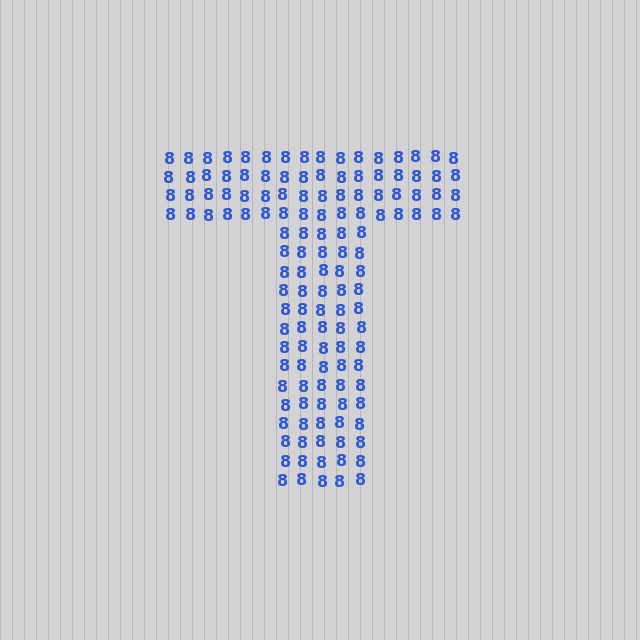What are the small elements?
The small elements are digit 8's.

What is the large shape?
The large shape is the letter T.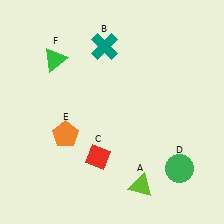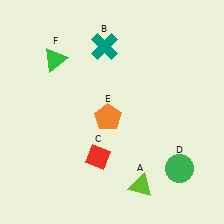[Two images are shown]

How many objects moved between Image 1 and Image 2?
1 object moved between the two images.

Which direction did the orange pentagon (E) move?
The orange pentagon (E) moved right.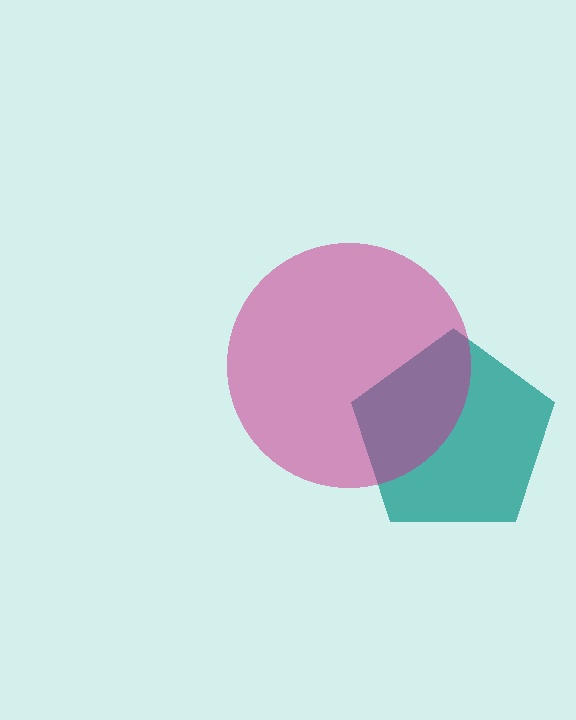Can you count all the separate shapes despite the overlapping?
Yes, there are 2 separate shapes.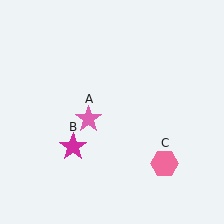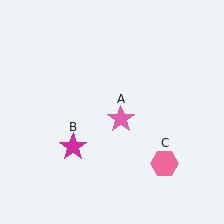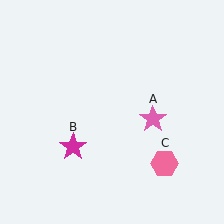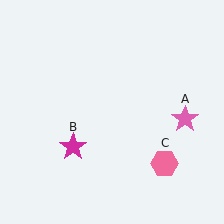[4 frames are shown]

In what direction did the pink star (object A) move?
The pink star (object A) moved right.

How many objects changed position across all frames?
1 object changed position: pink star (object A).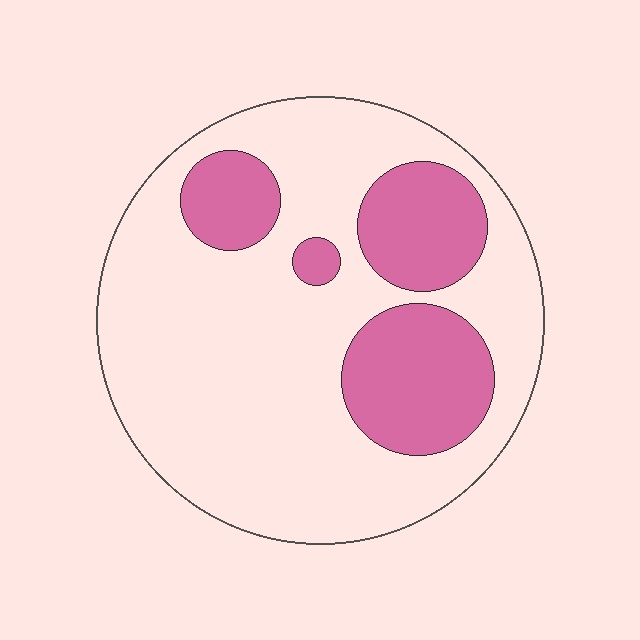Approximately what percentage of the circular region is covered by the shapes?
Approximately 25%.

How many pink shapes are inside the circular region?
4.